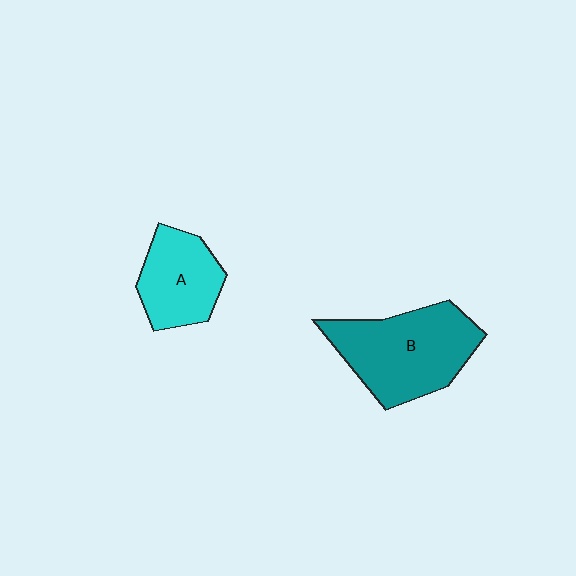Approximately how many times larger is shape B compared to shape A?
Approximately 1.6 times.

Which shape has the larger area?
Shape B (teal).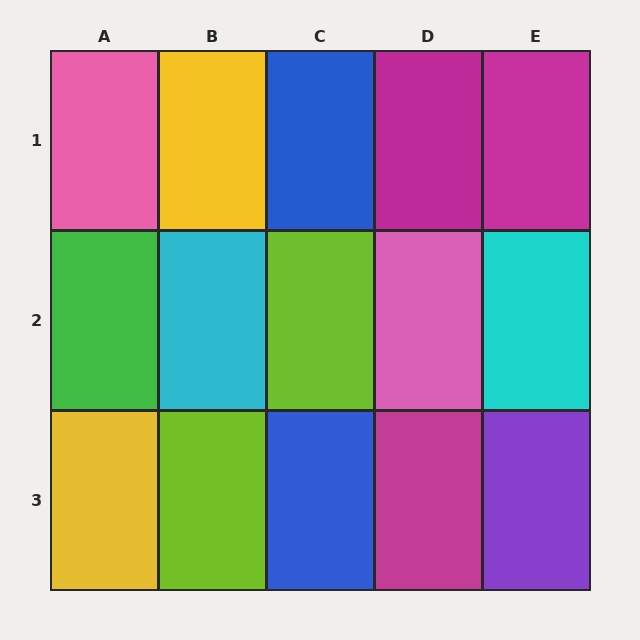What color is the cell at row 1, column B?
Yellow.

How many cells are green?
1 cell is green.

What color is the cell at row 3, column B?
Lime.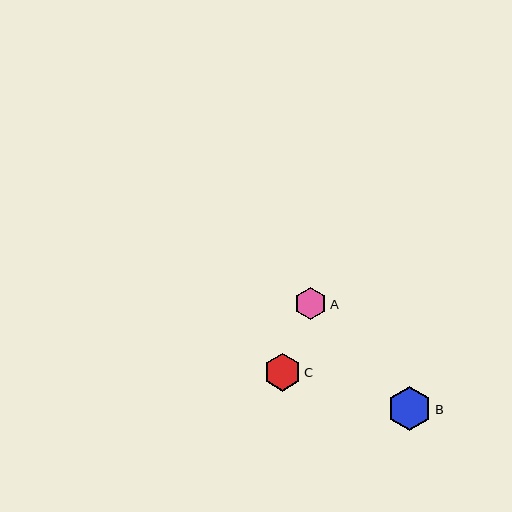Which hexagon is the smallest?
Hexagon A is the smallest with a size of approximately 32 pixels.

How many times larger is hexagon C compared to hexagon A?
Hexagon C is approximately 1.2 times the size of hexagon A.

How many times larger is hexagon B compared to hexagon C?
Hexagon B is approximately 1.2 times the size of hexagon C.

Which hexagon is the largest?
Hexagon B is the largest with a size of approximately 44 pixels.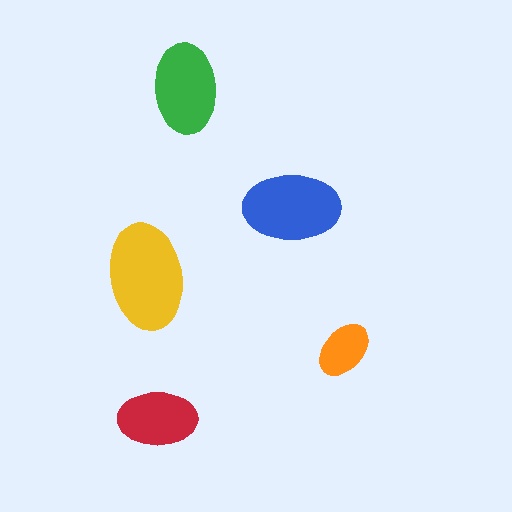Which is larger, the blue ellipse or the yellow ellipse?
The yellow one.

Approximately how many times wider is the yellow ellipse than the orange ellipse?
About 2 times wider.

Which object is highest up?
The green ellipse is topmost.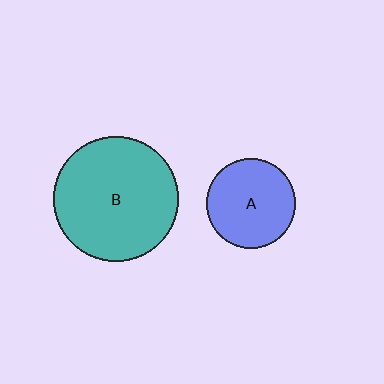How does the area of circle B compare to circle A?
Approximately 2.0 times.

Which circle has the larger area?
Circle B (teal).